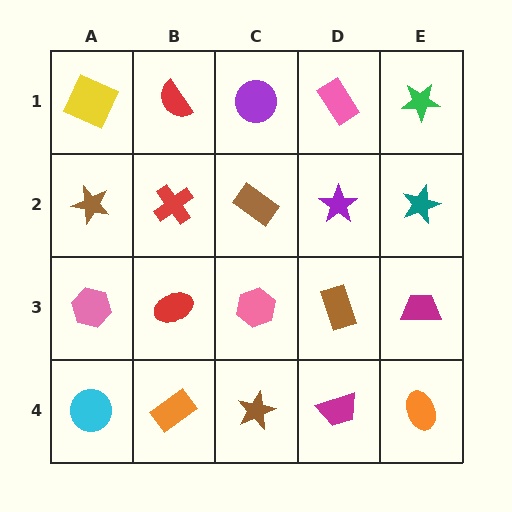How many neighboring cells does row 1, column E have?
2.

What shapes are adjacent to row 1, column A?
A brown star (row 2, column A), a red semicircle (row 1, column B).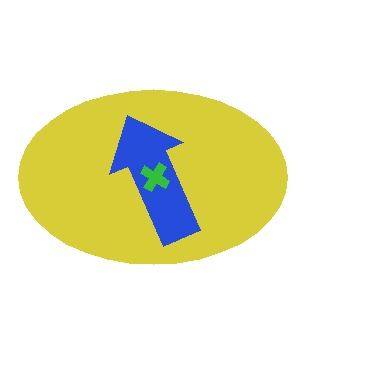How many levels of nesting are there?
3.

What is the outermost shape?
The yellow ellipse.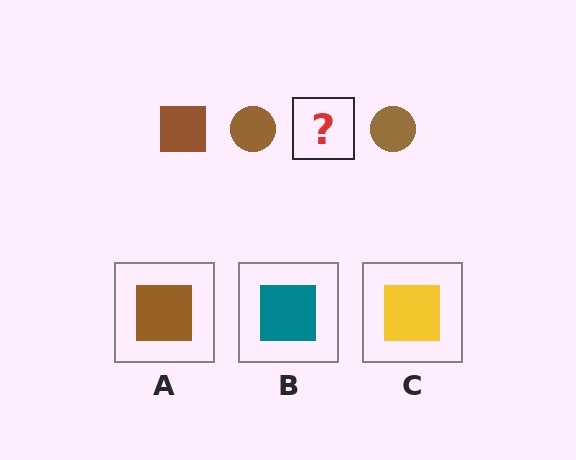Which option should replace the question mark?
Option A.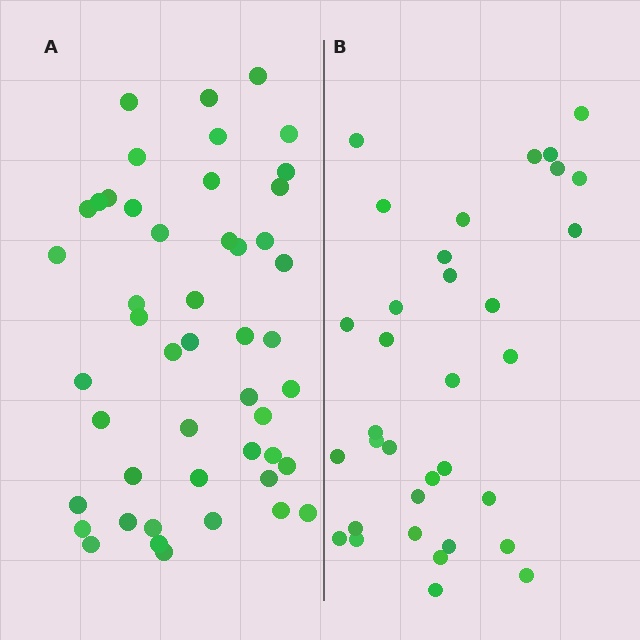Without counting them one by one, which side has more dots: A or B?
Region A (the left region) has more dots.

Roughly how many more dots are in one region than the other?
Region A has approximately 15 more dots than region B.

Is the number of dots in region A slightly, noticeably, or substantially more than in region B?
Region A has noticeably more, but not dramatically so. The ratio is roughly 1.4 to 1.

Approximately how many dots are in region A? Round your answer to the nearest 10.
About 50 dots. (The exact count is 48, which rounds to 50.)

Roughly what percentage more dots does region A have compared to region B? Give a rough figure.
About 40% more.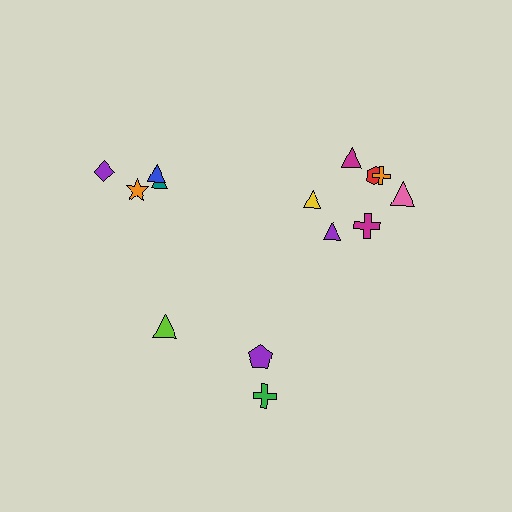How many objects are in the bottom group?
There are 3 objects.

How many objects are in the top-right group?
There are 7 objects.